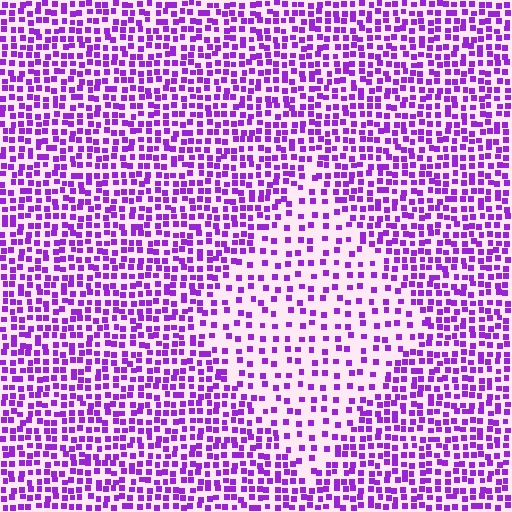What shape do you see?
I see a diamond.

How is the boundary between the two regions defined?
The boundary is defined by a change in element density (approximately 2.1x ratio). All elements are the same color, size, and shape.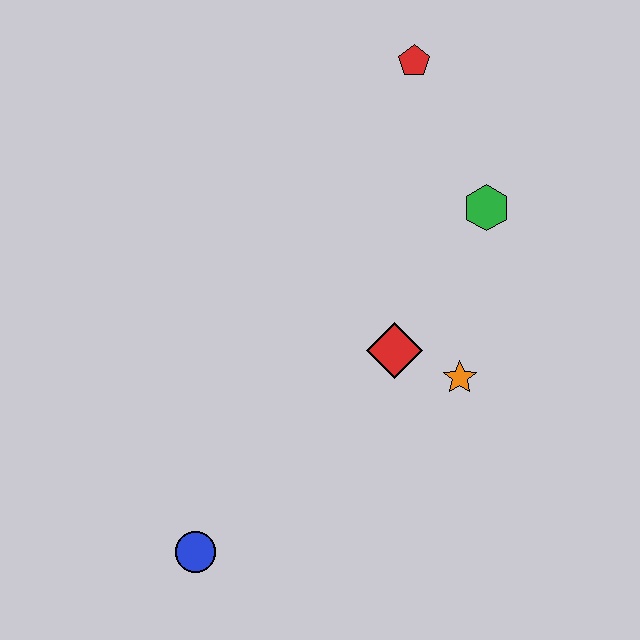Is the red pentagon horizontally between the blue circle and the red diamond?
No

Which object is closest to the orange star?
The red diamond is closest to the orange star.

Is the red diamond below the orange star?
No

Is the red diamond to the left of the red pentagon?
Yes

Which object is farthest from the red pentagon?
The blue circle is farthest from the red pentagon.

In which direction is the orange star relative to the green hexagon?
The orange star is below the green hexagon.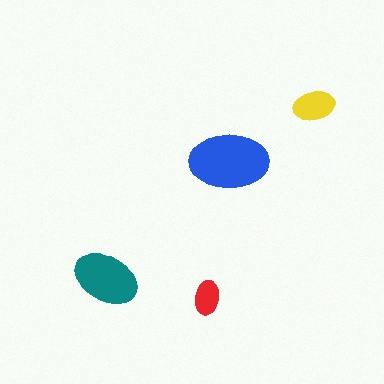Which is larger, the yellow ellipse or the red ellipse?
The yellow one.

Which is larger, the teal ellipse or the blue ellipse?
The blue one.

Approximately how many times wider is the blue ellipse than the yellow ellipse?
About 2 times wider.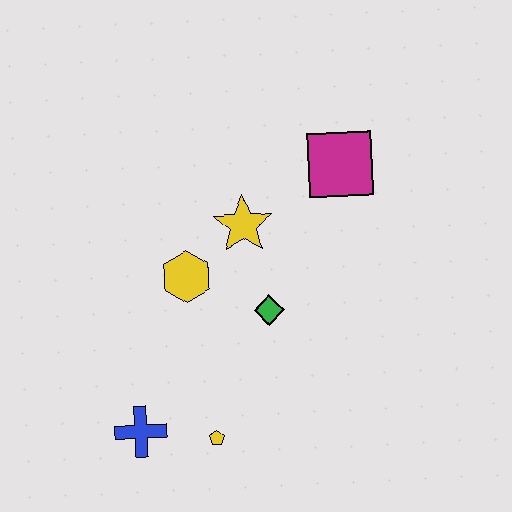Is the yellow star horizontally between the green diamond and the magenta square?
No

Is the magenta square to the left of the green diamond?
No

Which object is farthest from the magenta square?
The blue cross is farthest from the magenta square.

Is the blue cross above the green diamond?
No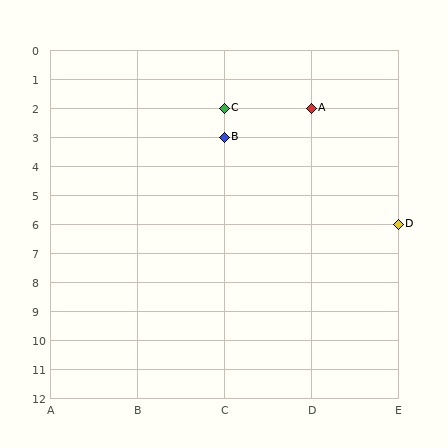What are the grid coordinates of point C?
Point C is at grid coordinates (C, 2).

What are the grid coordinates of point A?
Point A is at grid coordinates (D, 2).